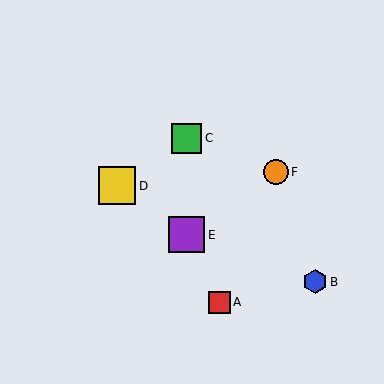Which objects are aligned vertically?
Objects C, E are aligned vertically.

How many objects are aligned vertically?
2 objects (C, E) are aligned vertically.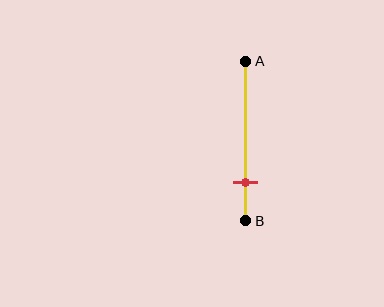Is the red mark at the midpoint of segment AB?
No, the mark is at about 75% from A, not at the 50% midpoint.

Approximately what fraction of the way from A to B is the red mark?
The red mark is approximately 75% of the way from A to B.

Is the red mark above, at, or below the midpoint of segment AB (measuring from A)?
The red mark is below the midpoint of segment AB.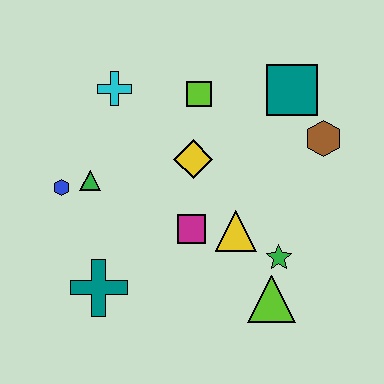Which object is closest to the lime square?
The yellow diamond is closest to the lime square.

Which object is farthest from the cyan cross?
The lime triangle is farthest from the cyan cross.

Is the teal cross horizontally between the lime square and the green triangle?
Yes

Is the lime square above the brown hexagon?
Yes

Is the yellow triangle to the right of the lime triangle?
No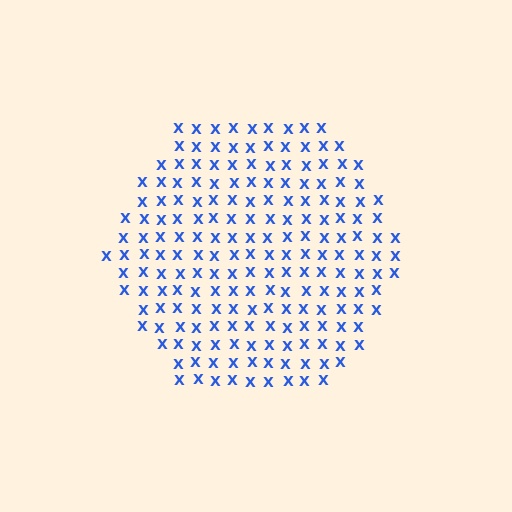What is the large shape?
The large shape is a hexagon.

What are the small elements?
The small elements are letter X's.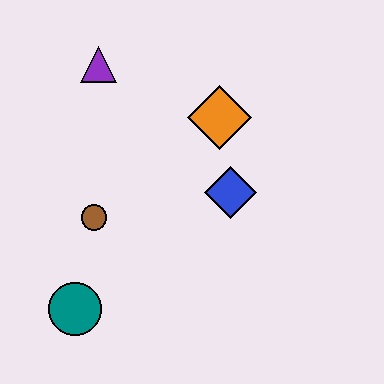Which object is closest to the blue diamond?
The orange diamond is closest to the blue diamond.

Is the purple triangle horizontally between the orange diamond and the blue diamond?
No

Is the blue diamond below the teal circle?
No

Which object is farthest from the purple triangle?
The teal circle is farthest from the purple triangle.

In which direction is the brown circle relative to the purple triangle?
The brown circle is below the purple triangle.